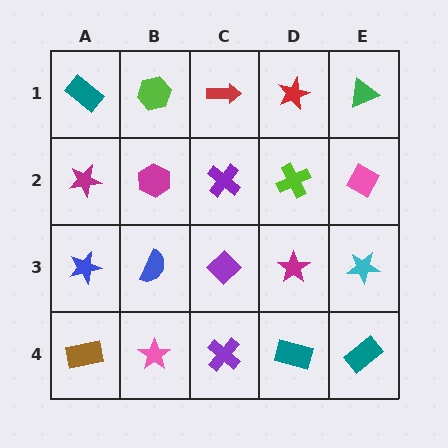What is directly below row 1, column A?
A magenta star.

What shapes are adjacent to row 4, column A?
A blue star (row 3, column A), a pink star (row 4, column B).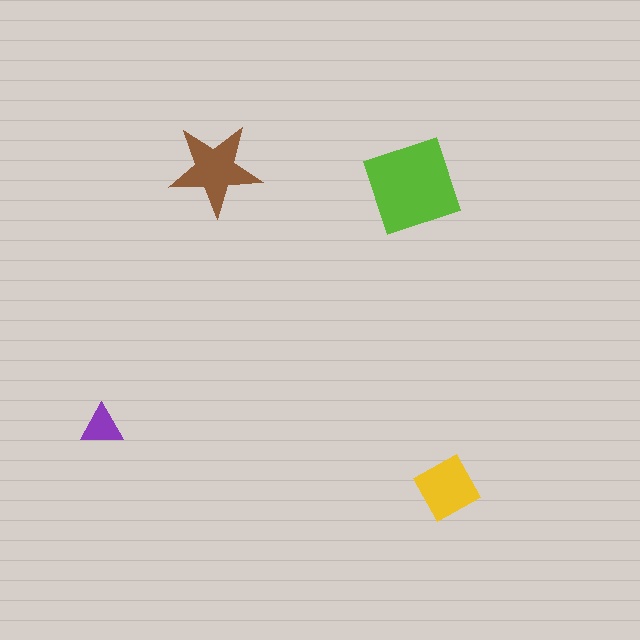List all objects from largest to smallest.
The lime square, the brown star, the yellow diamond, the purple triangle.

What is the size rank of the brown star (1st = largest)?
2nd.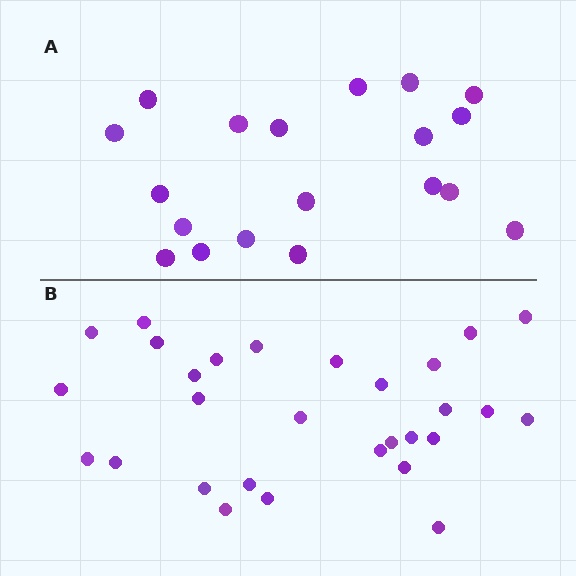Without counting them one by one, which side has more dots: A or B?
Region B (the bottom region) has more dots.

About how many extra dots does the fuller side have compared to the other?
Region B has roughly 10 or so more dots than region A.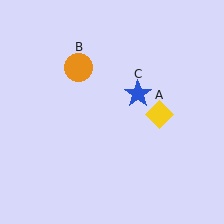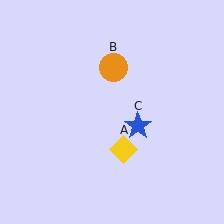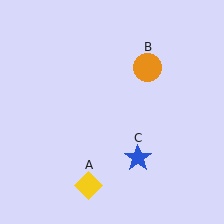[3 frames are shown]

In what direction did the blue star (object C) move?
The blue star (object C) moved down.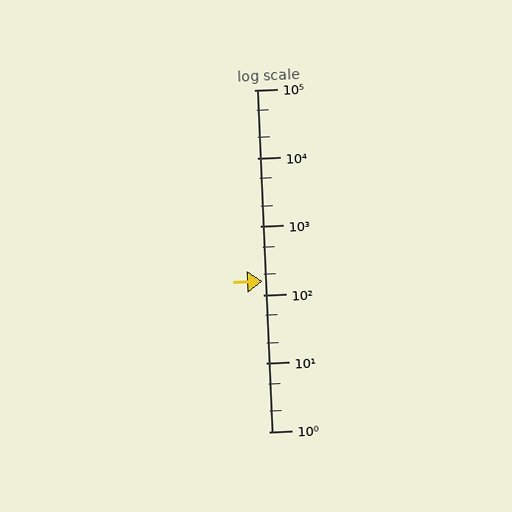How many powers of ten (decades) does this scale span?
The scale spans 5 decades, from 1 to 100000.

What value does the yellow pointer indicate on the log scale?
The pointer indicates approximately 160.